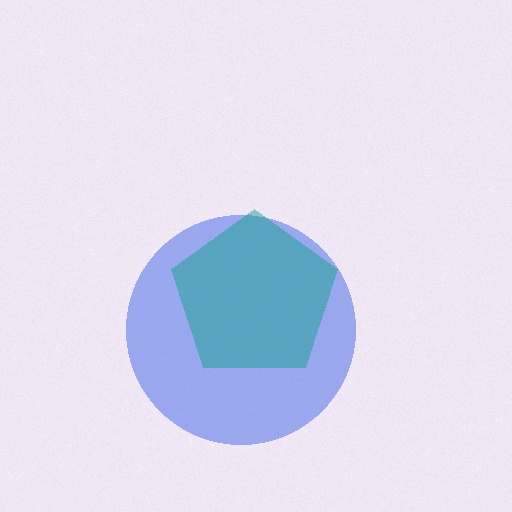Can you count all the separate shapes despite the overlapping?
Yes, there are 2 separate shapes.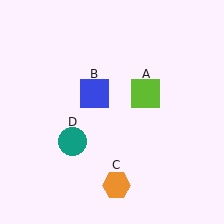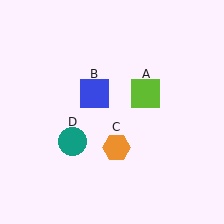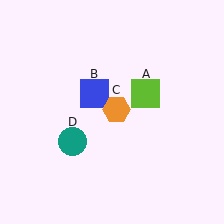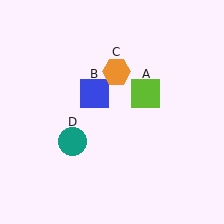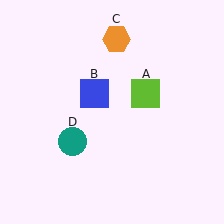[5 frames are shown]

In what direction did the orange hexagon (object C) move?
The orange hexagon (object C) moved up.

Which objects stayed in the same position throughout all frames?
Lime square (object A) and blue square (object B) and teal circle (object D) remained stationary.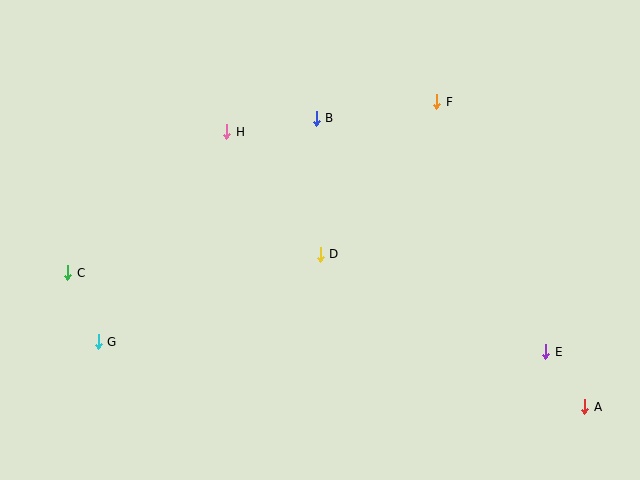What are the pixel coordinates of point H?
Point H is at (227, 132).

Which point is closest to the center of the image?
Point D at (320, 254) is closest to the center.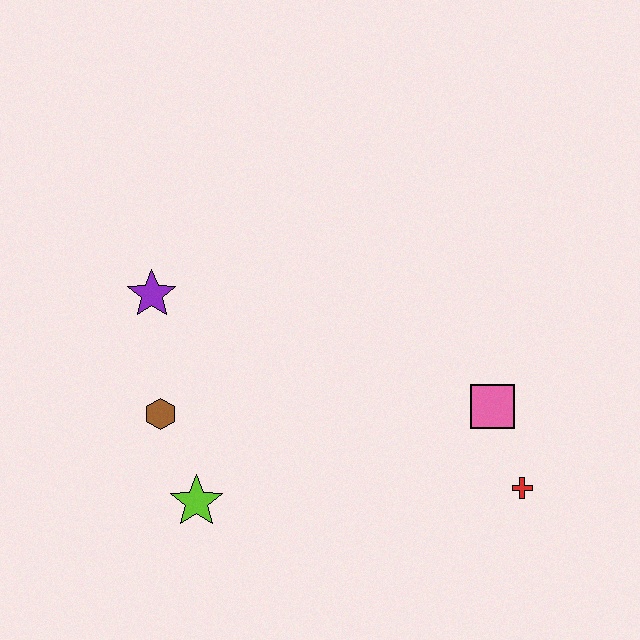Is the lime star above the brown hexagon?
No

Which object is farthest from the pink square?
The purple star is farthest from the pink square.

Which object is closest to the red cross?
The pink square is closest to the red cross.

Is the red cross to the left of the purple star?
No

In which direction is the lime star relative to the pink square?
The lime star is to the left of the pink square.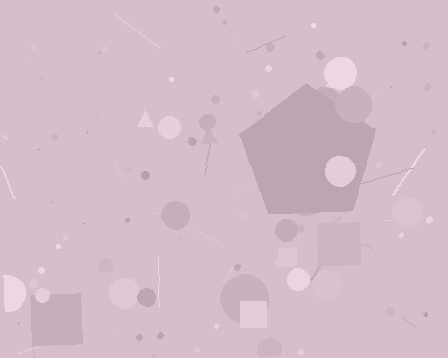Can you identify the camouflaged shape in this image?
The camouflaged shape is a pentagon.